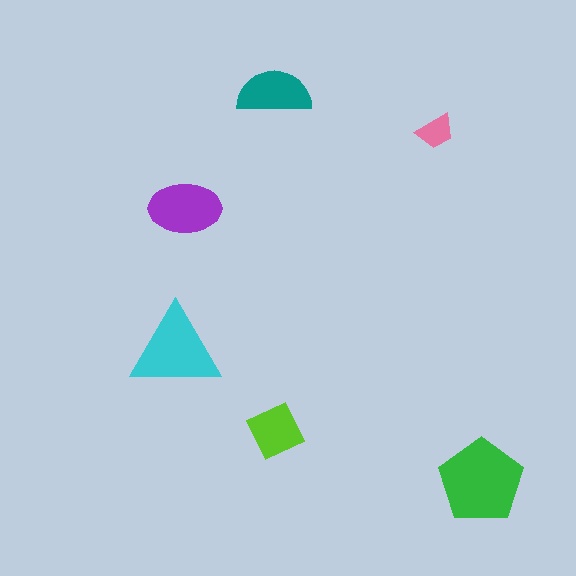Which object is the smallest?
The pink trapezoid.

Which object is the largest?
The green pentagon.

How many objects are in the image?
There are 6 objects in the image.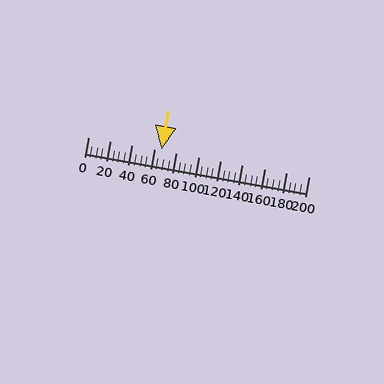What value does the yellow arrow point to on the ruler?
The yellow arrow points to approximately 66.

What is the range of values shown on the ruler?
The ruler shows values from 0 to 200.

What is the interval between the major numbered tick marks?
The major tick marks are spaced 20 units apart.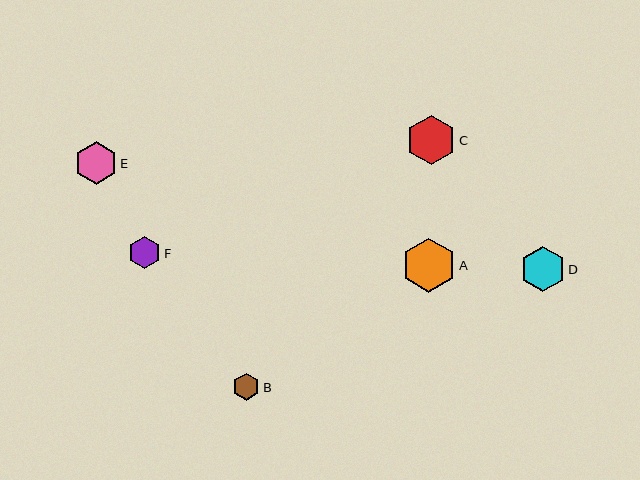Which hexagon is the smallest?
Hexagon B is the smallest with a size of approximately 27 pixels.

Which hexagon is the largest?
Hexagon A is the largest with a size of approximately 54 pixels.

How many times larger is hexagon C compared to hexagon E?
Hexagon C is approximately 1.2 times the size of hexagon E.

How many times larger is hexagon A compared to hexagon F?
Hexagon A is approximately 1.7 times the size of hexagon F.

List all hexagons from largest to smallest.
From largest to smallest: A, C, D, E, F, B.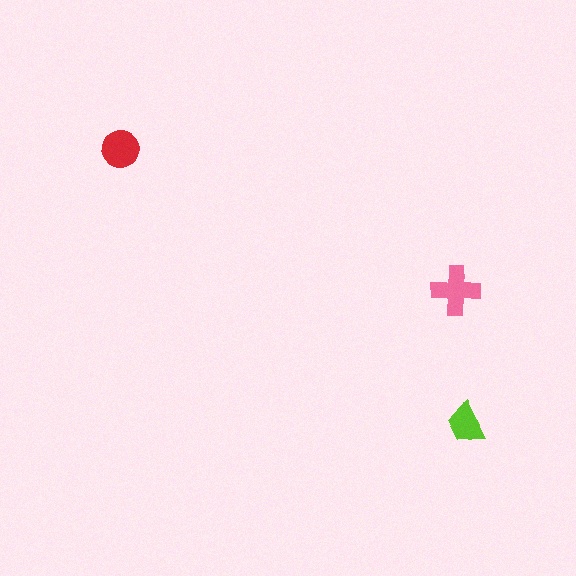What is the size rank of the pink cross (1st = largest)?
1st.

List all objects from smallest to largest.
The lime trapezoid, the red circle, the pink cross.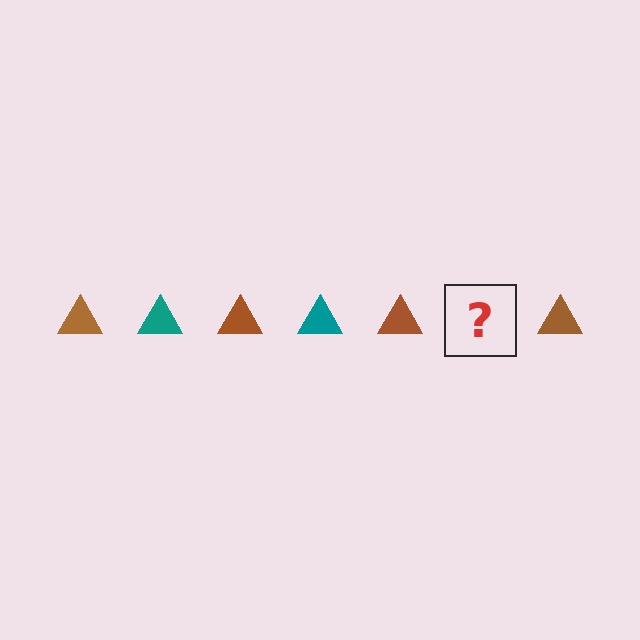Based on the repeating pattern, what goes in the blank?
The blank should be a teal triangle.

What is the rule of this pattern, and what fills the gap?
The rule is that the pattern cycles through brown, teal triangles. The gap should be filled with a teal triangle.